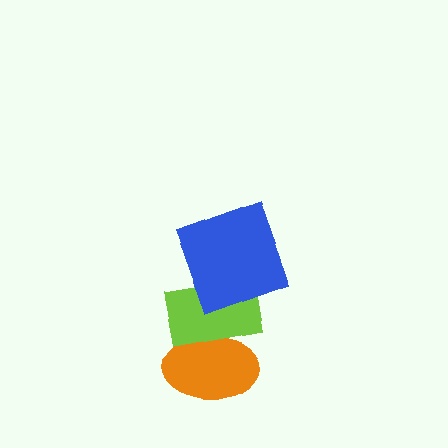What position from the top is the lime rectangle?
The lime rectangle is 2nd from the top.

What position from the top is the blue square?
The blue square is 1st from the top.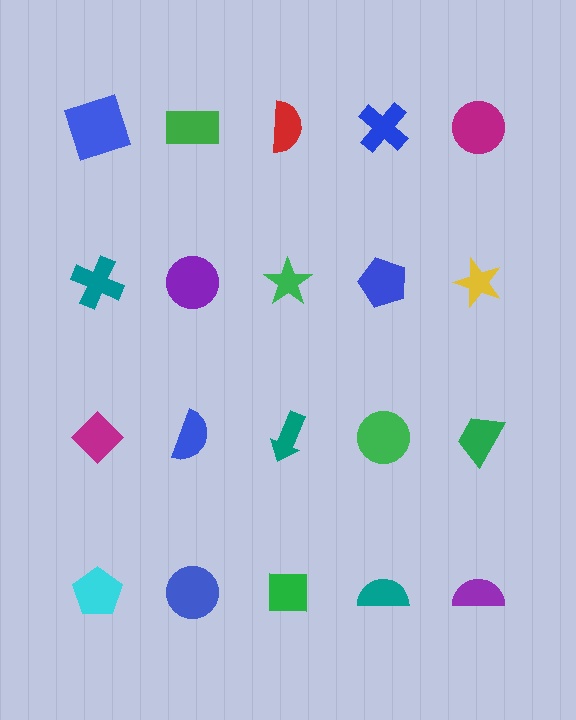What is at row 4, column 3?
A green square.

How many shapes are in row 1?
5 shapes.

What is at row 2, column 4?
A blue pentagon.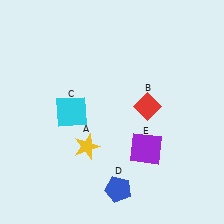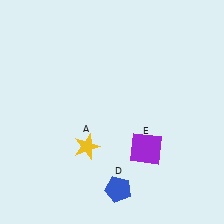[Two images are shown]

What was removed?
The cyan square (C), the red diamond (B) were removed in Image 2.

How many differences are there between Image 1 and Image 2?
There are 2 differences between the two images.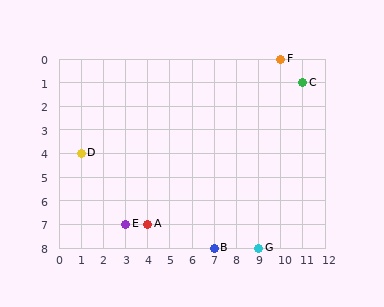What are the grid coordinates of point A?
Point A is at grid coordinates (4, 7).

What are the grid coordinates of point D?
Point D is at grid coordinates (1, 4).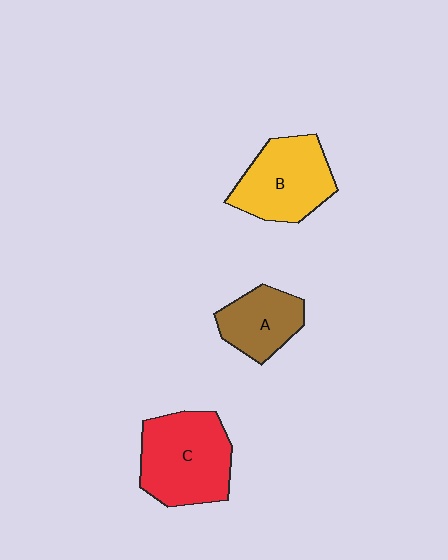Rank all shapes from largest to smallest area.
From largest to smallest: C (red), B (yellow), A (brown).